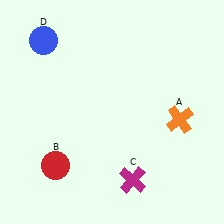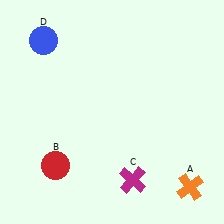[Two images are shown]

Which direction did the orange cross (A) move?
The orange cross (A) moved down.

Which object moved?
The orange cross (A) moved down.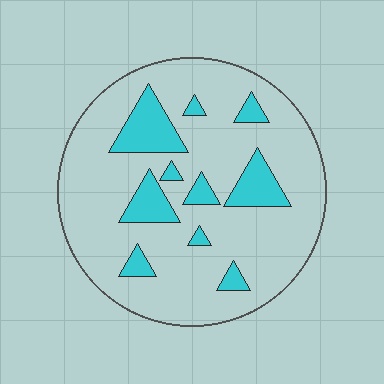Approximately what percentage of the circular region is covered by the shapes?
Approximately 20%.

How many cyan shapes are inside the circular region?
10.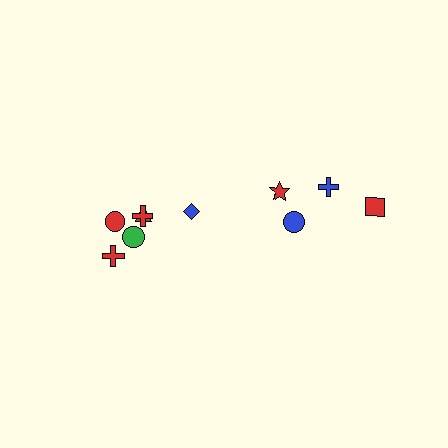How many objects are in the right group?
There are 4 objects.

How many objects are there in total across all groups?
There are 10 objects.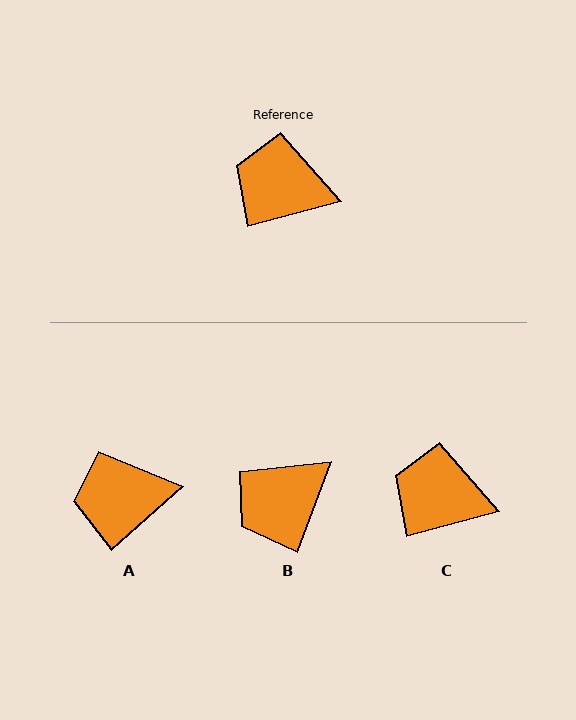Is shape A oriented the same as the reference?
No, it is off by about 27 degrees.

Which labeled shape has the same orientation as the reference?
C.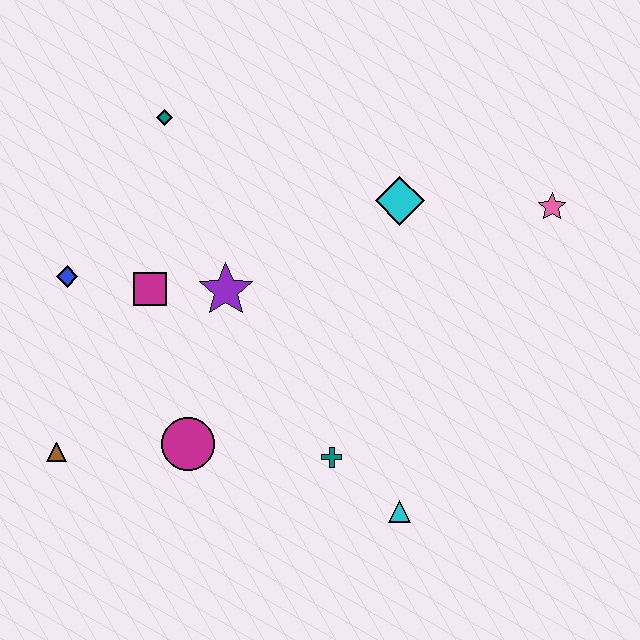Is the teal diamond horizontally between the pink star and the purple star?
No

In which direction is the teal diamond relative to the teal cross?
The teal diamond is above the teal cross.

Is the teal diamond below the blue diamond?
No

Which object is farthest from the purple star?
The pink star is farthest from the purple star.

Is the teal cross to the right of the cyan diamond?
No